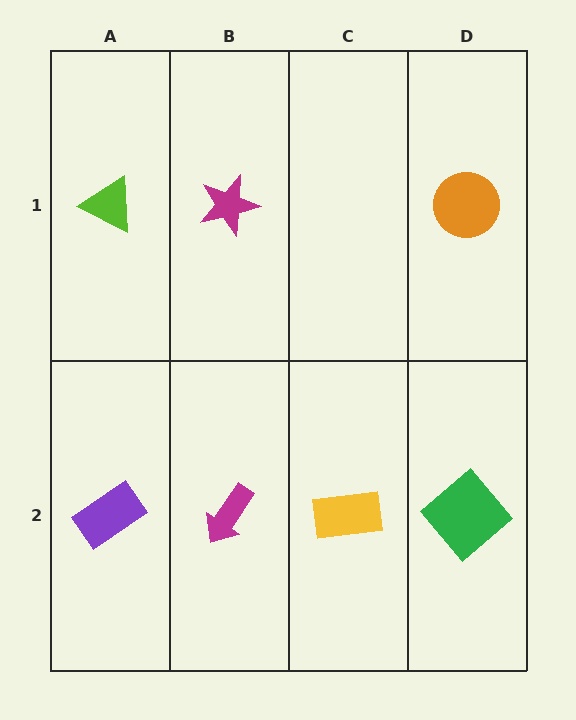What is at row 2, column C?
A yellow rectangle.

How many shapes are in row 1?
3 shapes.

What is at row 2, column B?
A magenta arrow.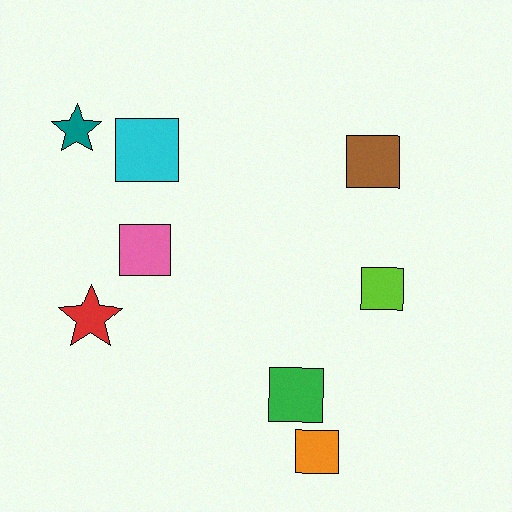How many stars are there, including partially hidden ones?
There are 2 stars.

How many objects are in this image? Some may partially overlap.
There are 8 objects.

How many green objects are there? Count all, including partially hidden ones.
There is 1 green object.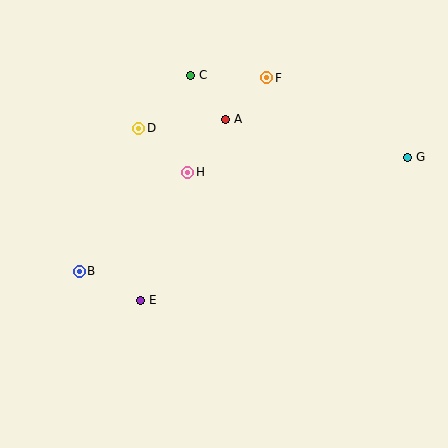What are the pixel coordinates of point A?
Point A is at (226, 119).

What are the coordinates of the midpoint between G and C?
The midpoint between G and C is at (299, 116).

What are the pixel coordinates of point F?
Point F is at (267, 78).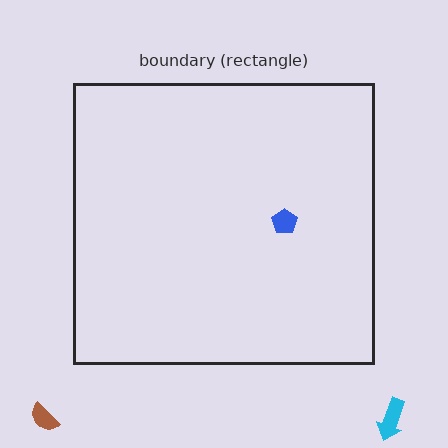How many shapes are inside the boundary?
1 inside, 2 outside.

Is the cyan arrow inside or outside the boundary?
Outside.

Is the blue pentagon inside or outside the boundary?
Inside.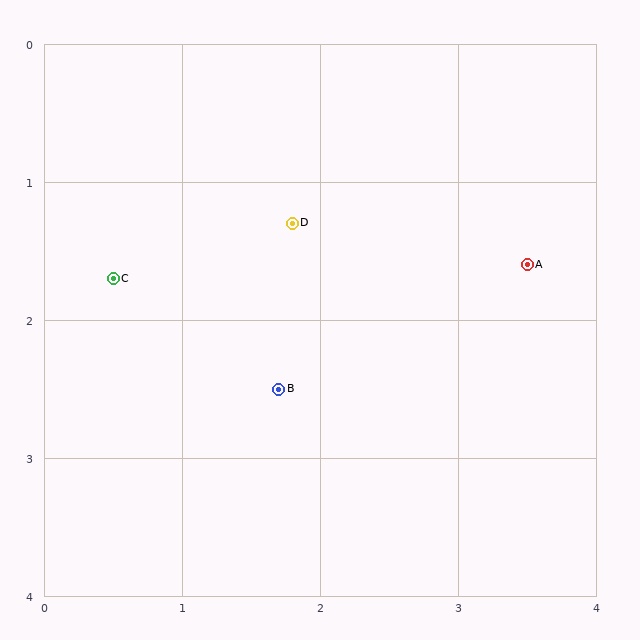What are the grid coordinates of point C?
Point C is at approximately (0.5, 1.7).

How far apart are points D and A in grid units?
Points D and A are about 1.7 grid units apart.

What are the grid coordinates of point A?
Point A is at approximately (3.5, 1.6).